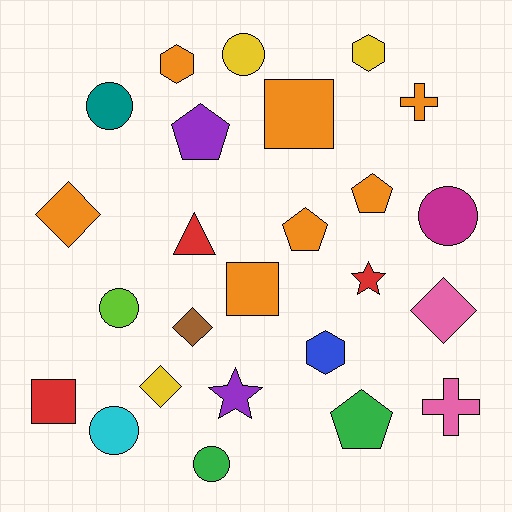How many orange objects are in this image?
There are 7 orange objects.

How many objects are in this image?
There are 25 objects.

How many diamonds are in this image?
There are 4 diamonds.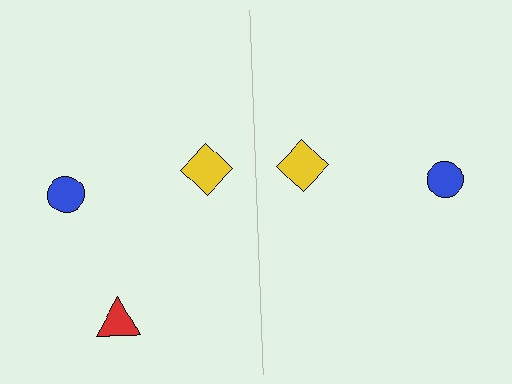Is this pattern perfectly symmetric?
No, the pattern is not perfectly symmetric. A red triangle is missing from the right side.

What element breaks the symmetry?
A red triangle is missing from the right side.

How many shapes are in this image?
There are 5 shapes in this image.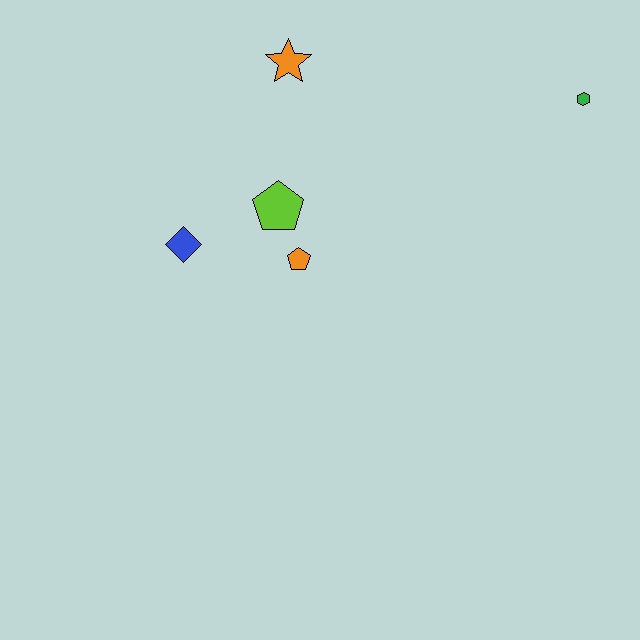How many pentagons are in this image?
There are 2 pentagons.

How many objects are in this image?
There are 5 objects.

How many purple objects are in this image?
There are no purple objects.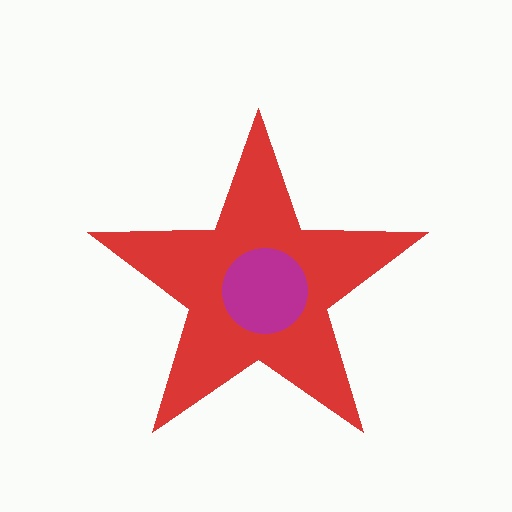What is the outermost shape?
The red star.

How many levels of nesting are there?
2.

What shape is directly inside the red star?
The magenta circle.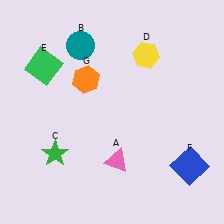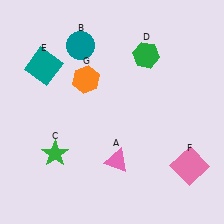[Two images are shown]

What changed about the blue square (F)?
In Image 1, F is blue. In Image 2, it changed to pink.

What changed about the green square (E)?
In Image 1, E is green. In Image 2, it changed to teal.